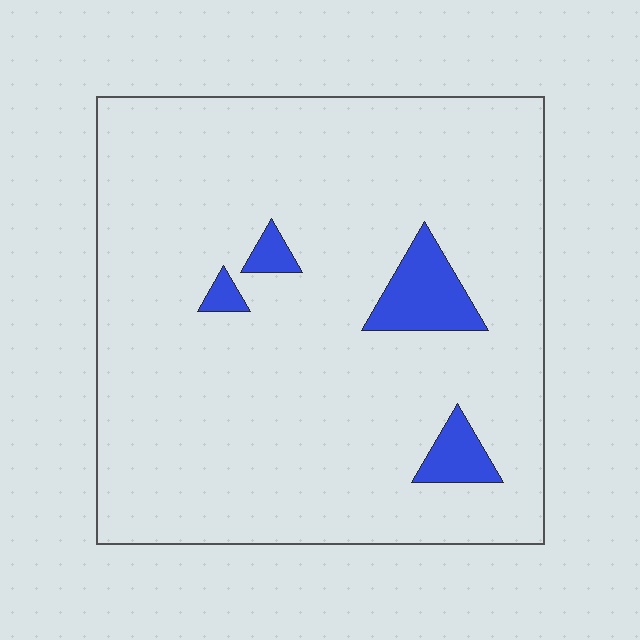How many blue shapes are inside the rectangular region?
4.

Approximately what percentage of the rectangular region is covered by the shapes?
Approximately 5%.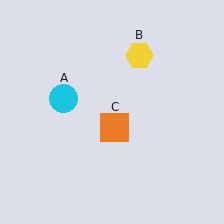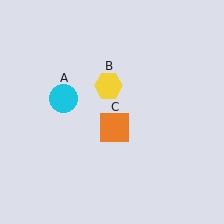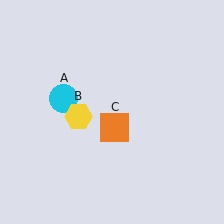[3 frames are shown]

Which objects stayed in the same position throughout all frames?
Cyan circle (object A) and orange square (object C) remained stationary.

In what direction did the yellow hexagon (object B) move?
The yellow hexagon (object B) moved down and to the left.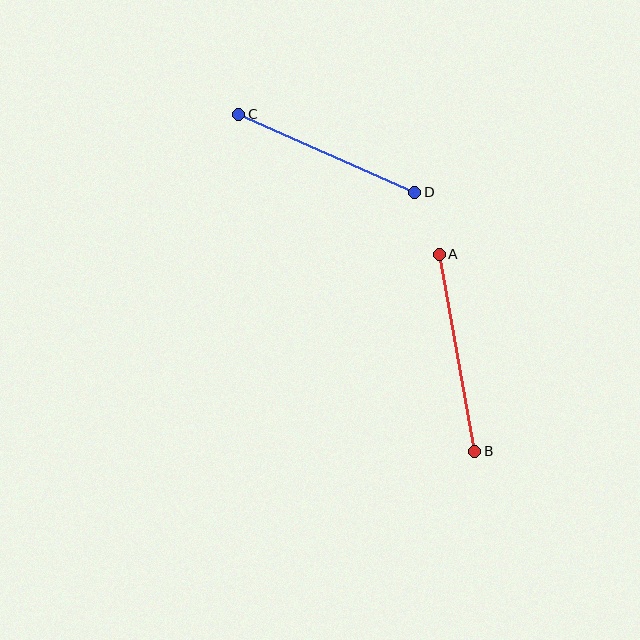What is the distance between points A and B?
The distance is approximately 200 pixels.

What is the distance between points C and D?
The distance is approximately 192 pixels.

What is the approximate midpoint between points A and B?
The midpoint is at approximately (457, 353) pixels.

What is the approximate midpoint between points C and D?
The midpoint is at approximately (327, 153) pixels.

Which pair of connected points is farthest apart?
Points A and B are farthest apart.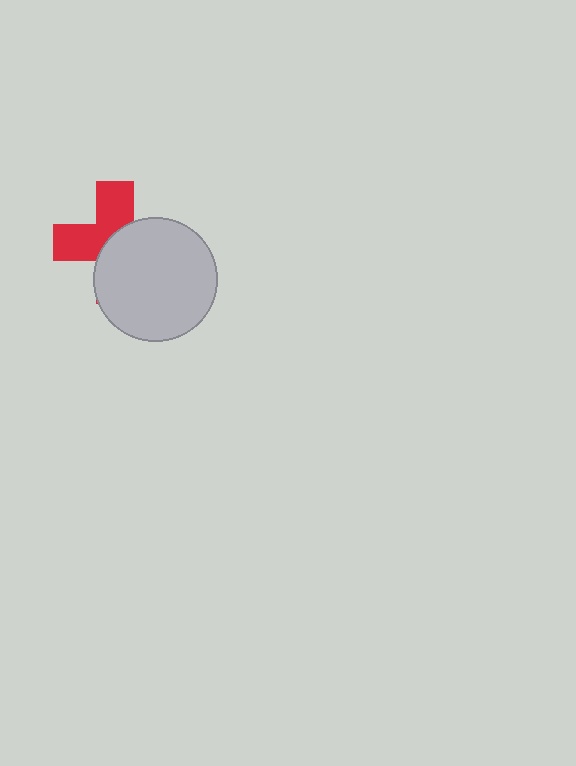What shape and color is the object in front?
The object in front is a light gray circle.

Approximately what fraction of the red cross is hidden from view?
Roughly 54% of the red cross is hidden behind the light gray circle.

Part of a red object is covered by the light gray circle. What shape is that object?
It is a cross.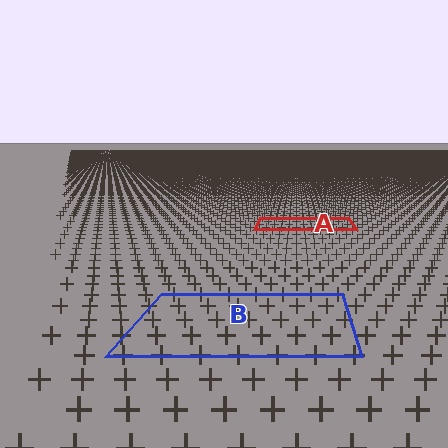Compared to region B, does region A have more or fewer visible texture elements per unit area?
Region A has more texture elements per unit area — they are packed more densely because it is farther away.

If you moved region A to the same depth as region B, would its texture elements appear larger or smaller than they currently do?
They would appear larger. At a closer depth, the same texture elements are projected at a bigger on-screen size.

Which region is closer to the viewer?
Region B is closer. The texture elements there are larger and more spread out.